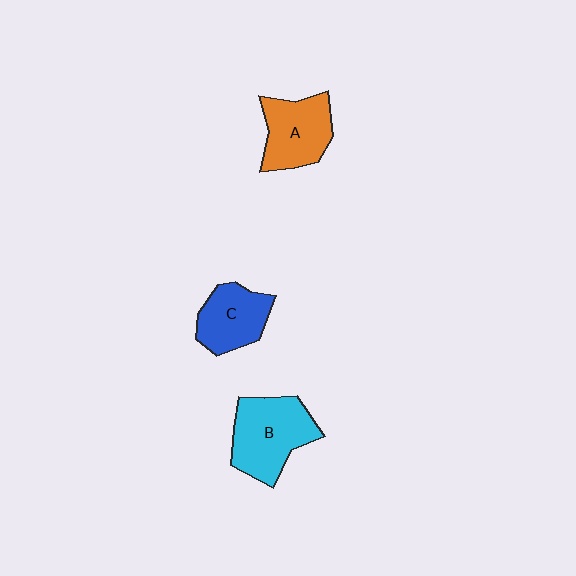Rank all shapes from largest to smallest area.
From largest to smallest: B (cyan), A (orange), C (blue).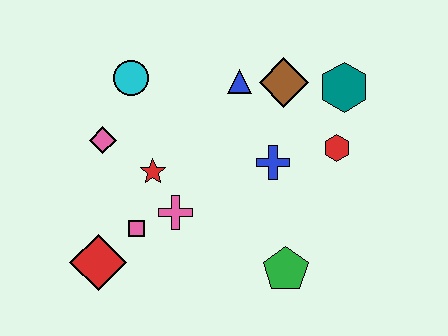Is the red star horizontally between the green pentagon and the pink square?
Yes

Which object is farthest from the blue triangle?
The red diamond is farthest from the blue triangle.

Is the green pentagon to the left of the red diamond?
No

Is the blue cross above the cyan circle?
No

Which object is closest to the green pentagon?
The blue cross is closest to the green pentagon.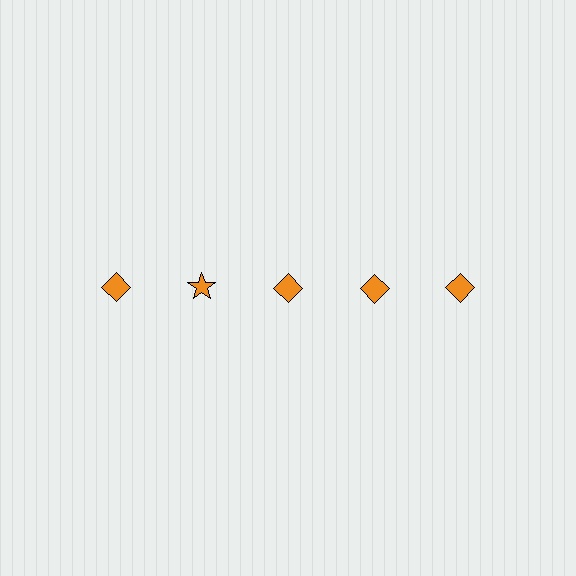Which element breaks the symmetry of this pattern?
The orange star in the top row, second from left column breaks the symmetry. All other shapes are orange diamonds.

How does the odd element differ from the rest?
It has a different shape: star instead of diamond.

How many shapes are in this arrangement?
There are 5 shapes arranged in a grid pattern.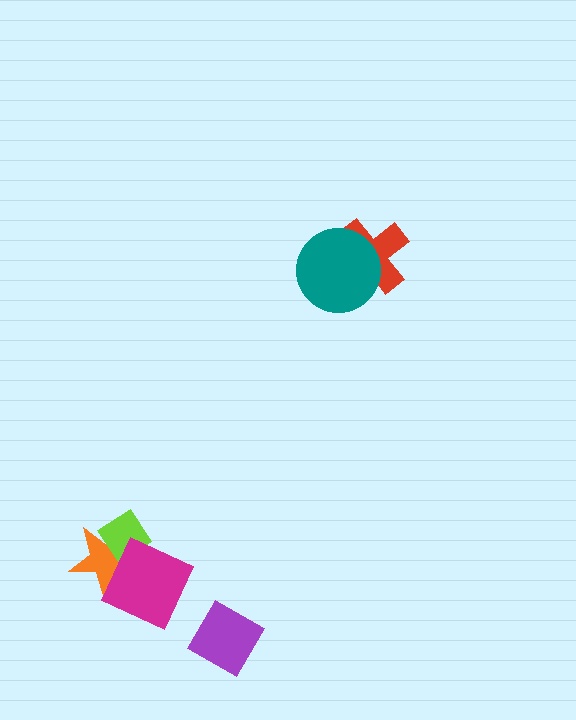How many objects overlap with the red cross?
1 object overlaps with the red cross.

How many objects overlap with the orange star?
2 objects overlap with the orange star.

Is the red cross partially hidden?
Yes, it is partially covered by another shape.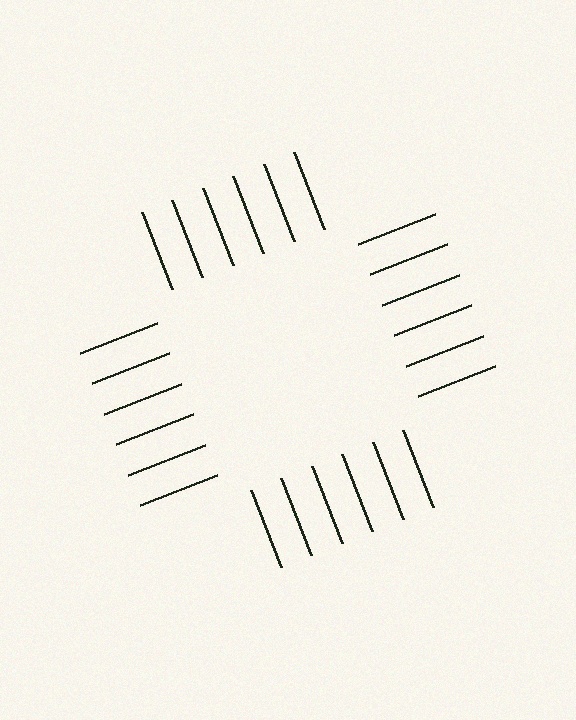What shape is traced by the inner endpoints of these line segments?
An illusory square — the line segments terminate on its edges but no continuous stroke is drawn.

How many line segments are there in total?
24 — 6 along each of the 4 edges.